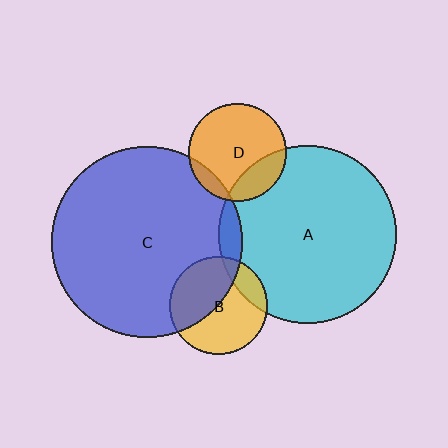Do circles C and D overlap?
Yes.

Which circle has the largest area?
Circle C (blue).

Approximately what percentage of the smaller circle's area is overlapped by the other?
Approximately 10%.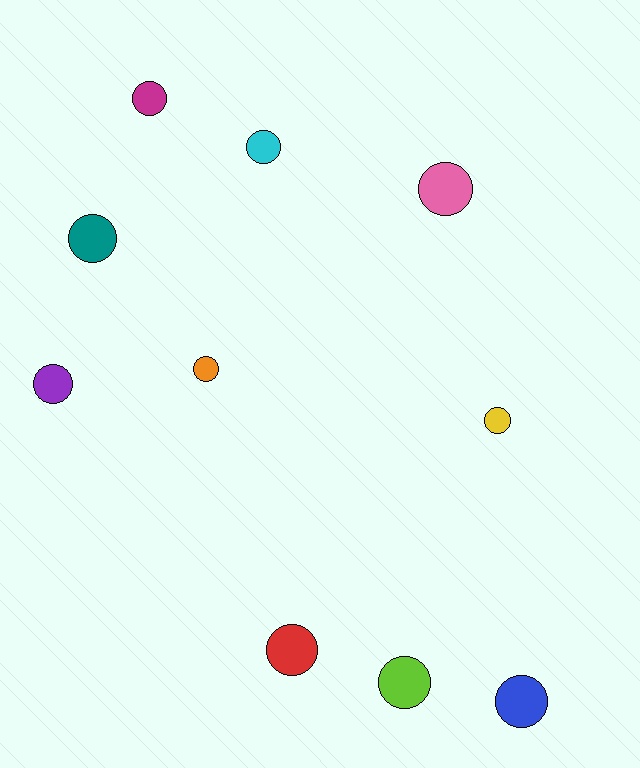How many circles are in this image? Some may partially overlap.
There are 10 circles.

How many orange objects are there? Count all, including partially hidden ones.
There is 1 orange object.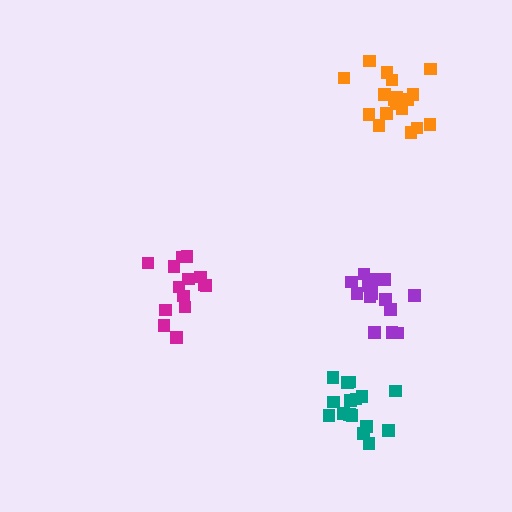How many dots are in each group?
Group 1: 19 dots, Group 2: 16 dots, Group 3: 14 dots, Group 4: 15 dots (64 total).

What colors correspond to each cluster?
The clusters are colored: orange, teal, magenta, purple.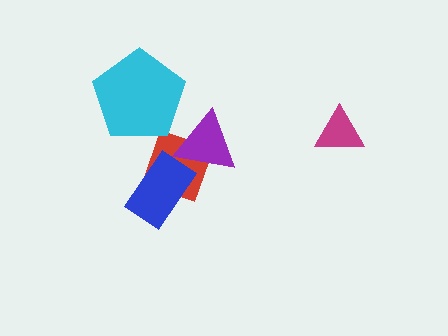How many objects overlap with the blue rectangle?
1 object overlaps with the blue rectangle.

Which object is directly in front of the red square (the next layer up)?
The purple triangle is directly in front of the red square.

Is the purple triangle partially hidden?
No, no other shape covers it.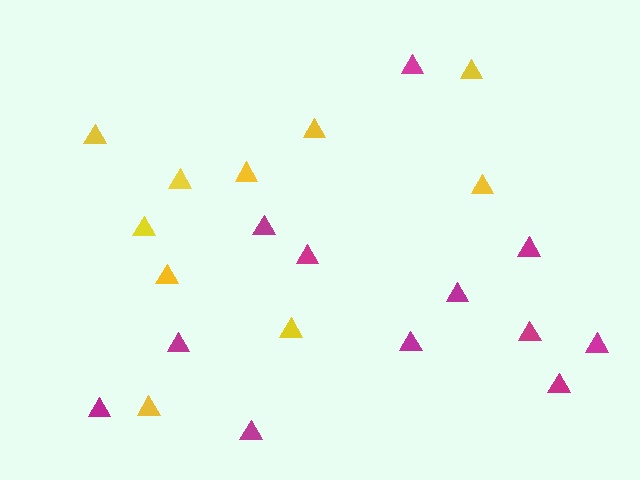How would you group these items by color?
There are 2 groups: one group of magenta triangles (12) and one group of yellow triangles (10).